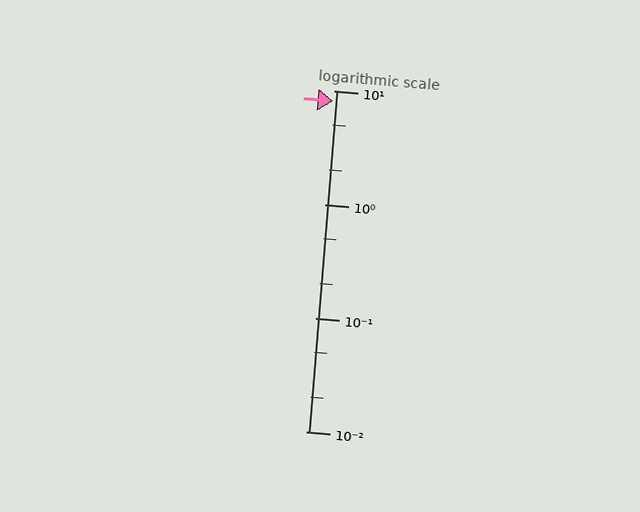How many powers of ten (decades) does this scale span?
The scale spans 3 decades, from 0.01 to 10.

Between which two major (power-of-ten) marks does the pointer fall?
The pointer is between 1 and 10.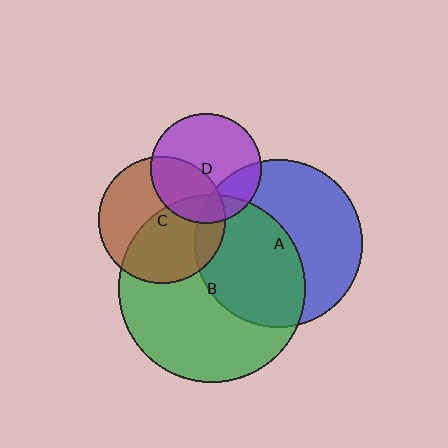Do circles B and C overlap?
Yes.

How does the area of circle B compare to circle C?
Approximately 2.2 times.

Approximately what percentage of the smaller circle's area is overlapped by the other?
Approximately 50%.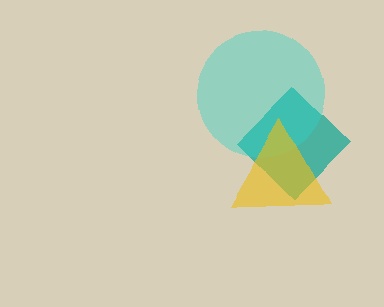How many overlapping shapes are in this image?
There are 3 overlapping shapes in the image.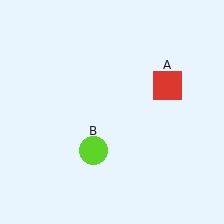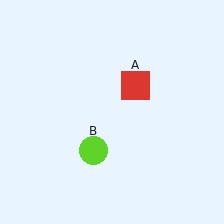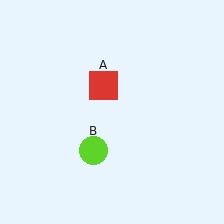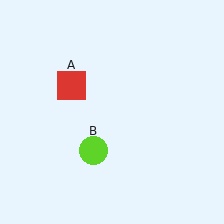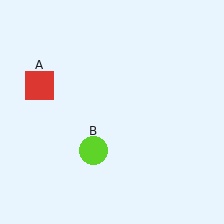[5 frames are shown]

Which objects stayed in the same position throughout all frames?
Lime circle (object B) remained stationary.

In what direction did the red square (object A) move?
The red square (object A) moved left.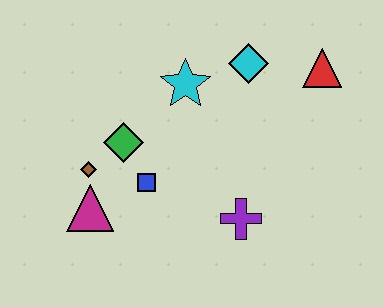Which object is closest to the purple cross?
The blue square is closest to the purple cross.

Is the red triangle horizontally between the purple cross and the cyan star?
No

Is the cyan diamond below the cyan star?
No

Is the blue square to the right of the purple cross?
No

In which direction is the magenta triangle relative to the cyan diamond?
The magenta triangle is to the left of the cyan diamond.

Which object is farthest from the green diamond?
The red triangle is farthest from the green diamond.